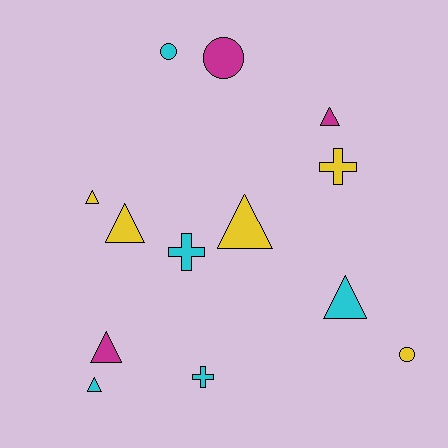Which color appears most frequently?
Cyan, with 5 objects.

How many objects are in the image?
There are 13 objects.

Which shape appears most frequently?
Triangle, with 7 objects.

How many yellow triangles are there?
There are 3 yellow triangles.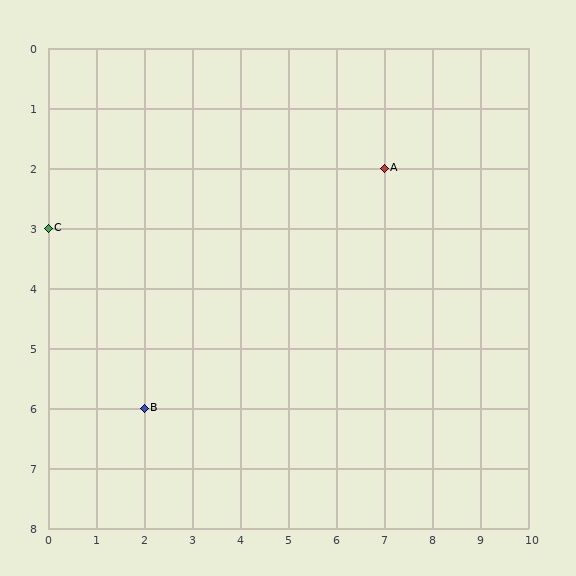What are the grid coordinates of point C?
Point C is at grid coordinates (0, 3).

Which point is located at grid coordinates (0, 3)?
Point C is at (0, 3).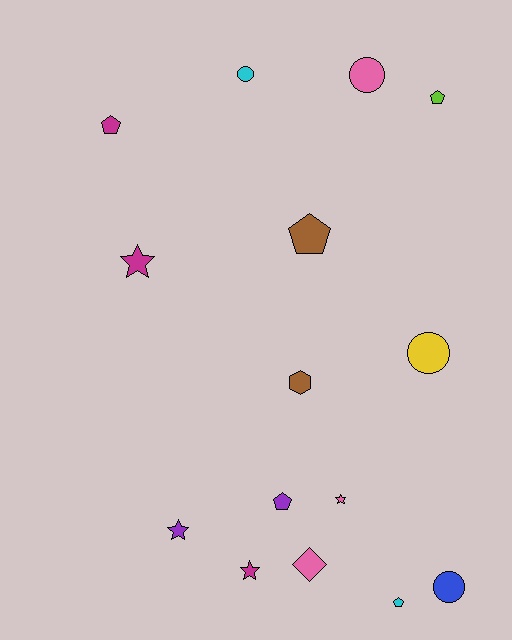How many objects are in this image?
There are 15 objects.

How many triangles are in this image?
There are no triangles.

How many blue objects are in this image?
There is 1 blue object.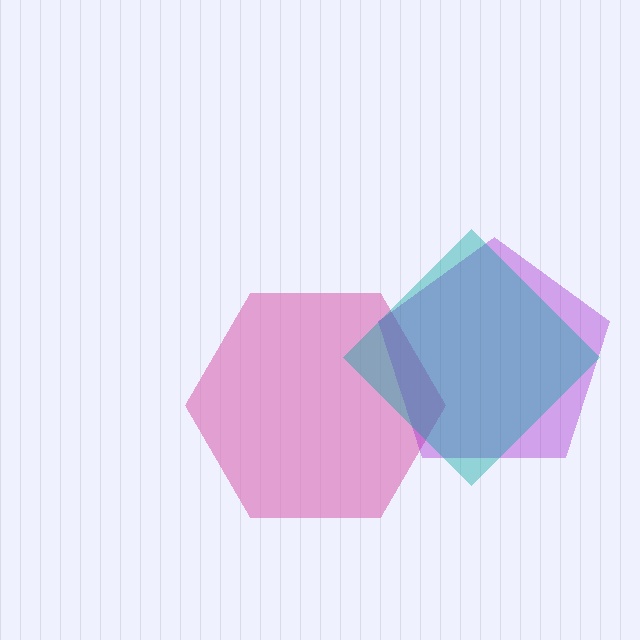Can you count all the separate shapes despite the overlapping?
Yes, there are 3 separate shapes.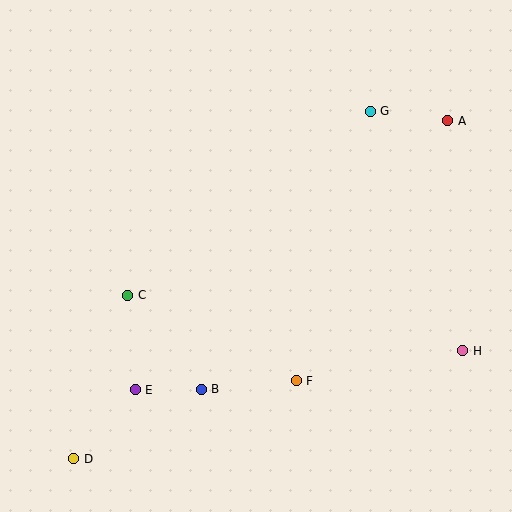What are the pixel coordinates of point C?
Point C is at (128, 295).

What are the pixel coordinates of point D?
Point D is at (74, 459).